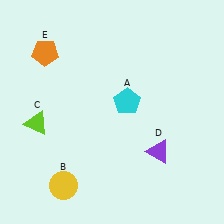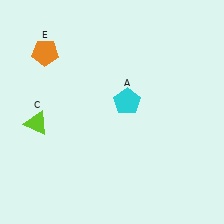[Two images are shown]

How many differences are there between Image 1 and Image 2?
There are 2 differences between the two images.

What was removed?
The purple triangle (D), the yellow circle (B) were removed in Image 2.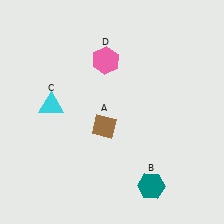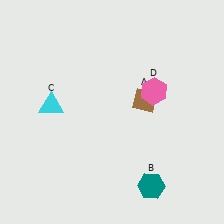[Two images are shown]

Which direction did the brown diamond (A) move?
The brown diamond (A) moved right.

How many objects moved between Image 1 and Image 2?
2 objects moved between the two images.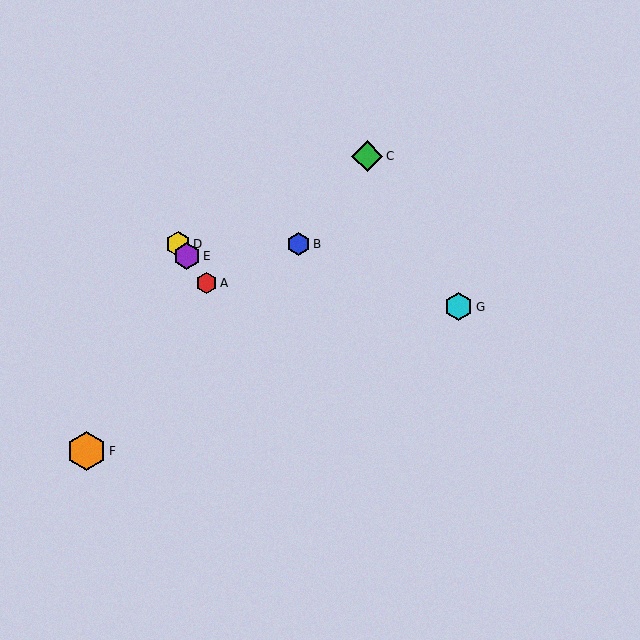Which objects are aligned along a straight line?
Objects A, D, E are aligned along a straight line.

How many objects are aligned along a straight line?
3 objects (A, D, E) are aligned along a straight line.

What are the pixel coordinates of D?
Object D is at (178, 244).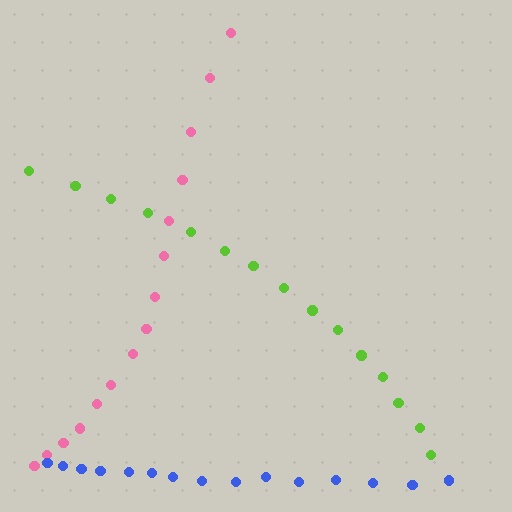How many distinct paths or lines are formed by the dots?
There are 3 distinct paths.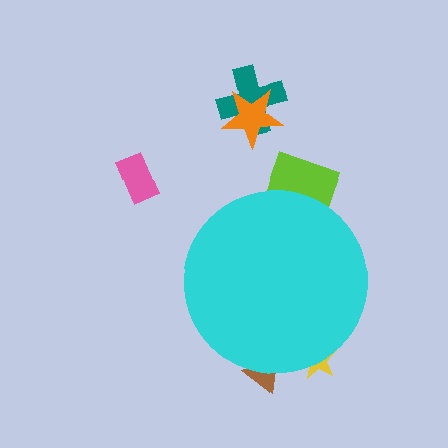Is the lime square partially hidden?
Yes, the lime square is partially hidden behind the cyan circle.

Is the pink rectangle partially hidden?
No, the pink rectangle is fully visible.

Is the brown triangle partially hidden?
Yes, the brown triangle is partially hidden behind the cyan circle.